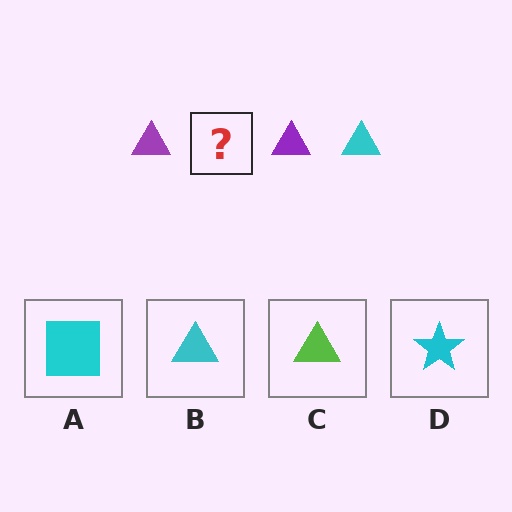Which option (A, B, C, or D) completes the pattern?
B.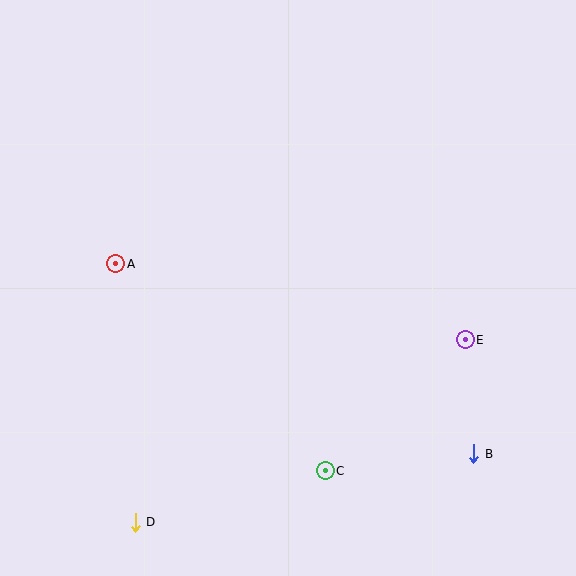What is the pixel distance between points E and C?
The distance between E and C is 191 pixels.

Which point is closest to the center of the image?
Point A at (116, 264) is closest to the center.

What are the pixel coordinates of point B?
Point B is at (474, 454).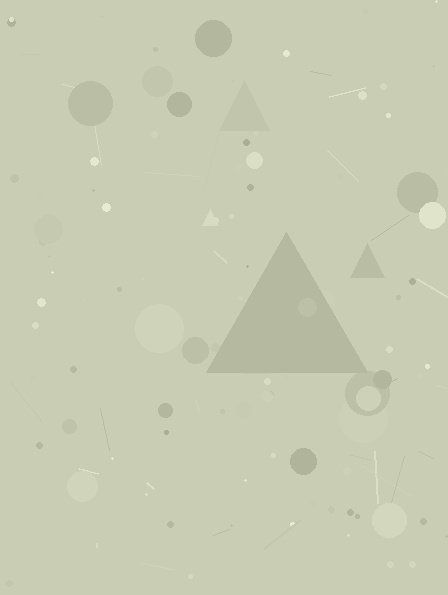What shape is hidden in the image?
A triangle is hidden in the image.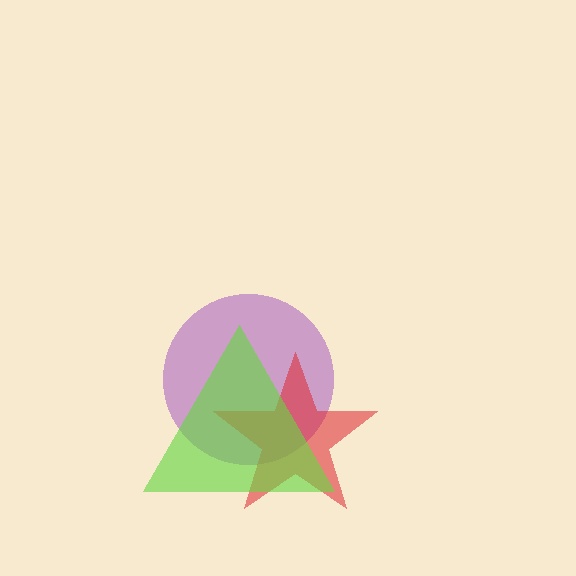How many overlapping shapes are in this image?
There are 3 overlapping shapes in the image.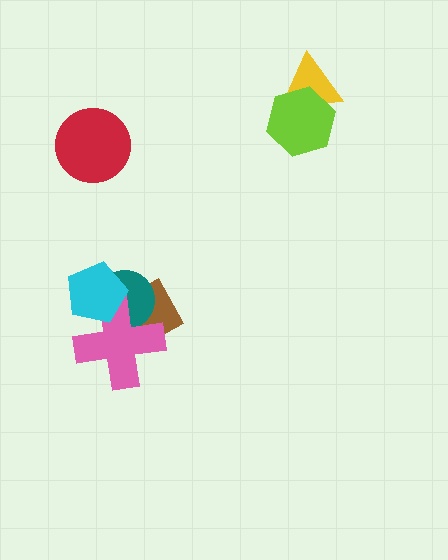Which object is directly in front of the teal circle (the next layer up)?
The pink cross is directly in front of the teal circle.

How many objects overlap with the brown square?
2 objects overlap with the brown square.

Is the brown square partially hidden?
Yes, it is partially covered by another shape.